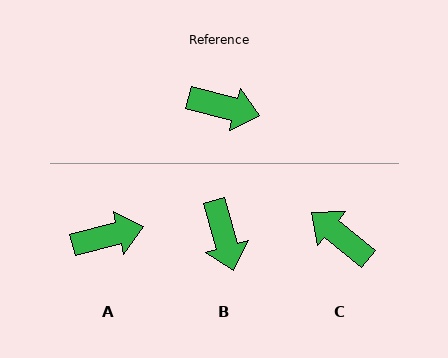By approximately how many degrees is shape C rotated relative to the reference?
Approximately 155 degrees counter-clockwise.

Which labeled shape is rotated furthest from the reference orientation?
C, about 155 degrees away.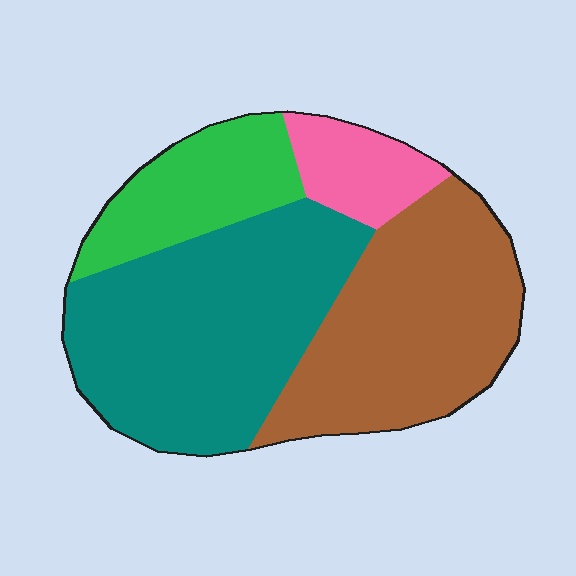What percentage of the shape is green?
Green takes up about one sixth (1/6) of the shape.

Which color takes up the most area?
Teal, at roughly 40%.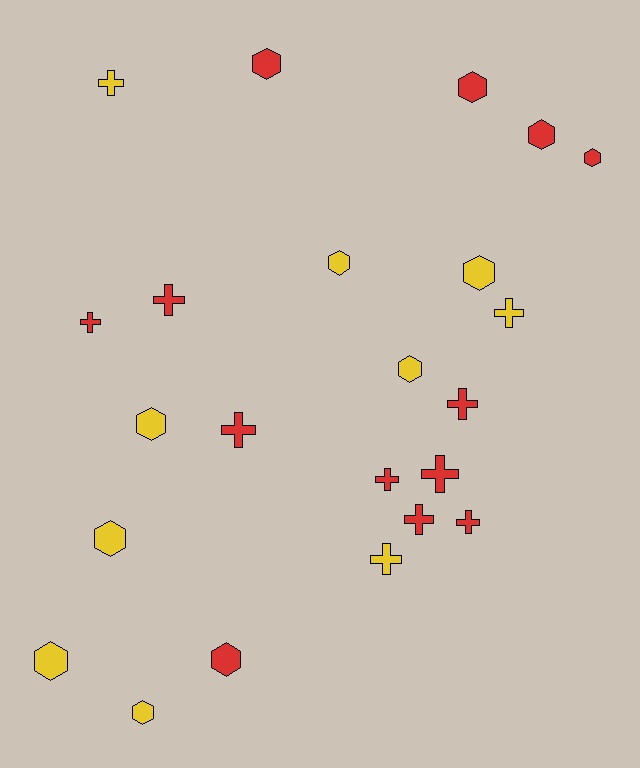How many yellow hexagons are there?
There are 7 yellow hexagons.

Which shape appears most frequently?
Hexagon, with 12 objects.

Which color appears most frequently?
Red, with 13 objects.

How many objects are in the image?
There are 23 objects.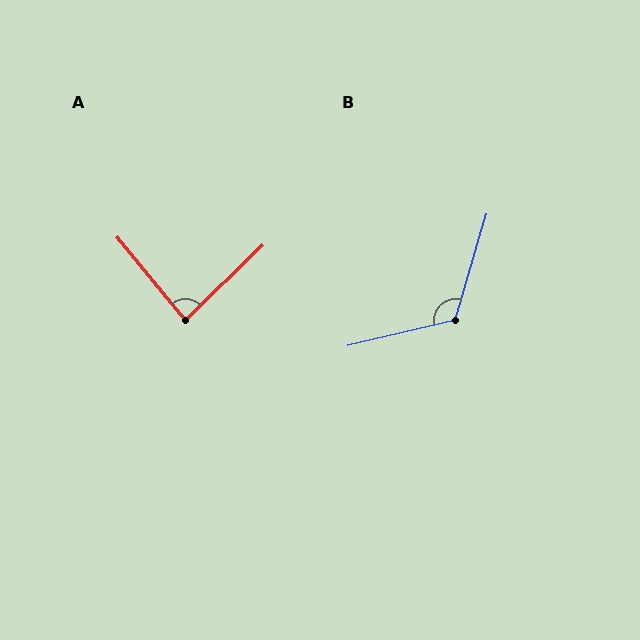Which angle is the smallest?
A, at approximately 85 degrees.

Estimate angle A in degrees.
Approximately 85 degrees.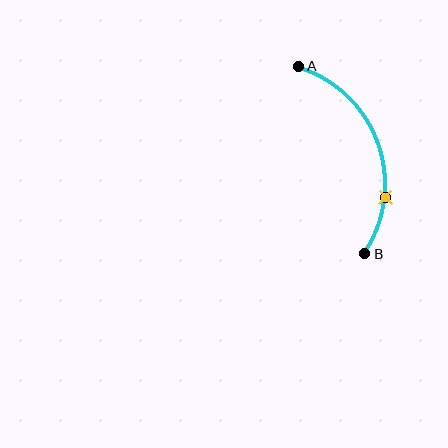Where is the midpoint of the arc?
The arc midpoint is the point on the curve farthest from the straight line joining A and B. It sits to the right of that line.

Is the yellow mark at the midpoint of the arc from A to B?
No. The yellow mark lies on the arc but is closer to endpoint B. The arc midpoint would be at the point on the curve equidistant along the arc from both A and B.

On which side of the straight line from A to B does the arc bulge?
The arc bulges to the right of the straight line connecting A and B.